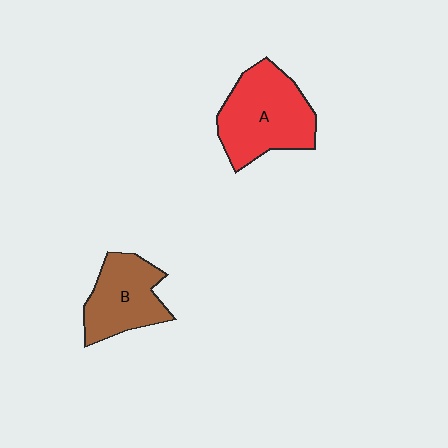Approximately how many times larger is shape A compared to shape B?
Approximately 1.3 times.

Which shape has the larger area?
Shape A (red).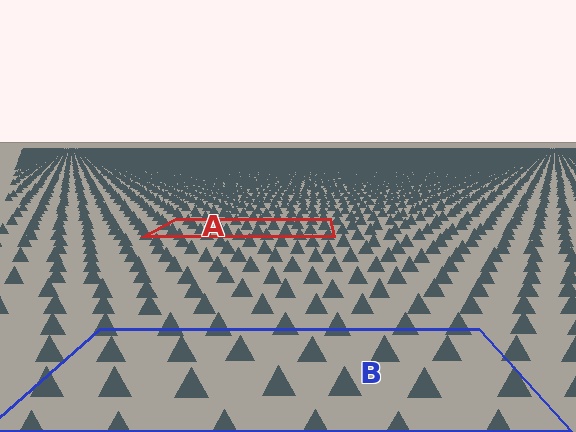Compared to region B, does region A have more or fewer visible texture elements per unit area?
Region A has more texture elements per unit area — they are packed more densely because it is farther away.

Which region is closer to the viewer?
Region B is closer. The texture elements there are larger and more spread out.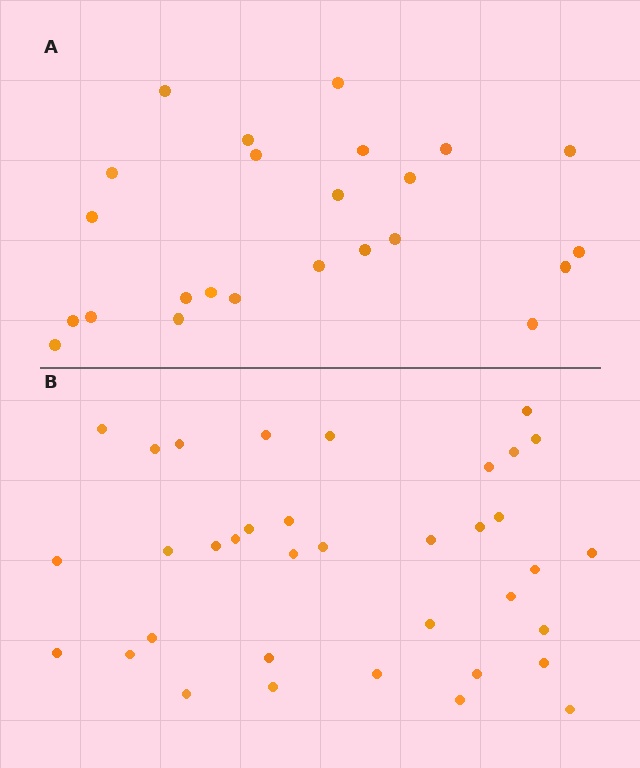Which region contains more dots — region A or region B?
Region B (the bottom region) has more dots.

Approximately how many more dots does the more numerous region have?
Region B has roughly 12 or so more dots than region A.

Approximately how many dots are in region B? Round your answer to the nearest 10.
About 40 dots. (The exact count is 36, which rounds to 40.)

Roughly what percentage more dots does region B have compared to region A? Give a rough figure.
About 50% more.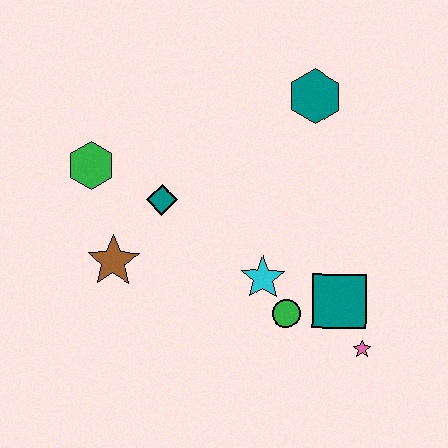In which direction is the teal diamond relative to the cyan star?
The teal diamond is to the left of the cyan star.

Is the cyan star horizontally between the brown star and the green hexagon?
No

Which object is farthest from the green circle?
The green hexagon is farthest from the green circle.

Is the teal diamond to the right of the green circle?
No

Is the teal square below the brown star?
Yes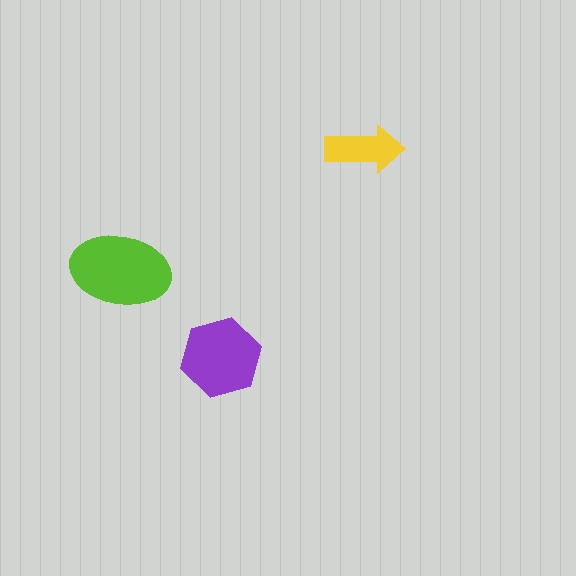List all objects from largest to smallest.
The lime ellipse, the purple hexagon, the yellow arrow.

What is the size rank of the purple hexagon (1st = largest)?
2nd.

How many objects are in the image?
There are 3 objects in the image.